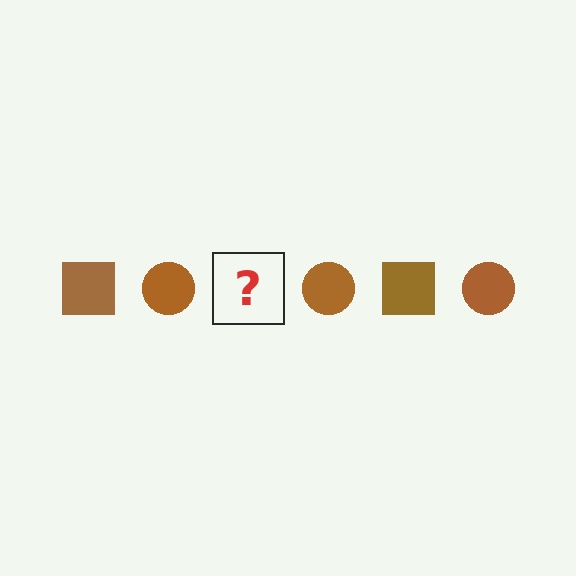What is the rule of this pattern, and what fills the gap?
The rule is that the pattern cycles through square, circle shapes in brown. The gap should be filled with a brown square.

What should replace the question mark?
The question mark should be replaced with a brown square.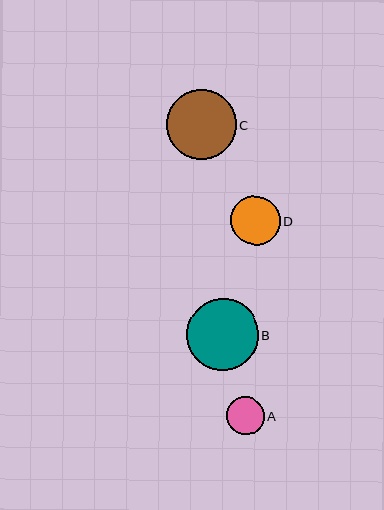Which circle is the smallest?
Circle A is the smallest with a size of approximately 38 pixels.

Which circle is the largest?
Circle B is the largest with a size of approximately 72 pixels.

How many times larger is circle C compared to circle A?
Circle C is approximately 1.8 times the size of circle A.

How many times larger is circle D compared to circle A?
Circle D is approximately 1.3 times the size of circle A.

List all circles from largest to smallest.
From largest to smallest: B, C, D, A.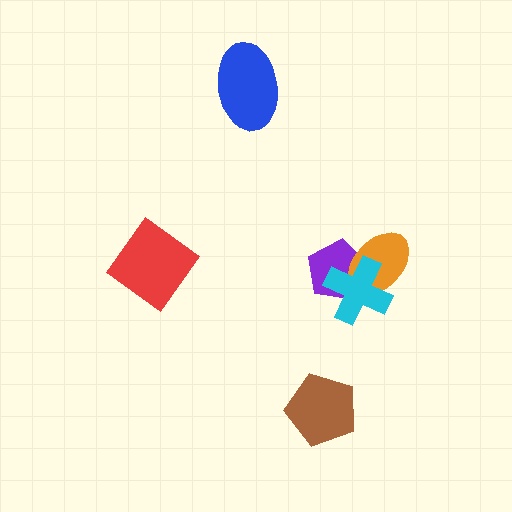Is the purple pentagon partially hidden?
Yes, it is partially covered by another shape.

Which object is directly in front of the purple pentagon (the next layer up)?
The orange ellipse is directly in front of the purple pentagon.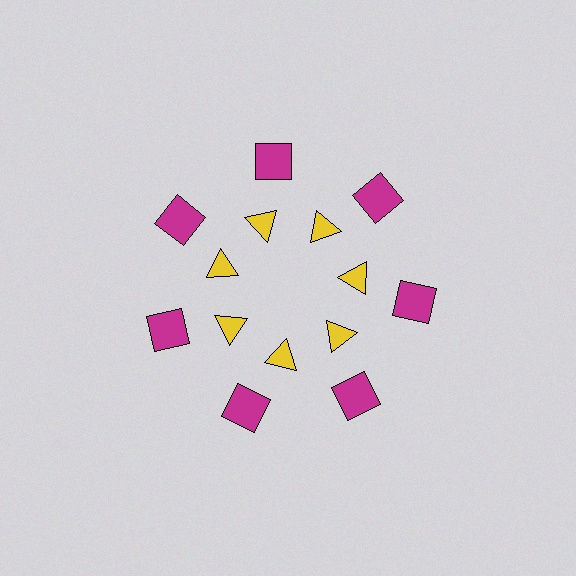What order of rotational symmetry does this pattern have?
This pattern has 7-fold rotational symmetry.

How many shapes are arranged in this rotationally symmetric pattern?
There are 14 shapes, arranged in 7 groups of 2.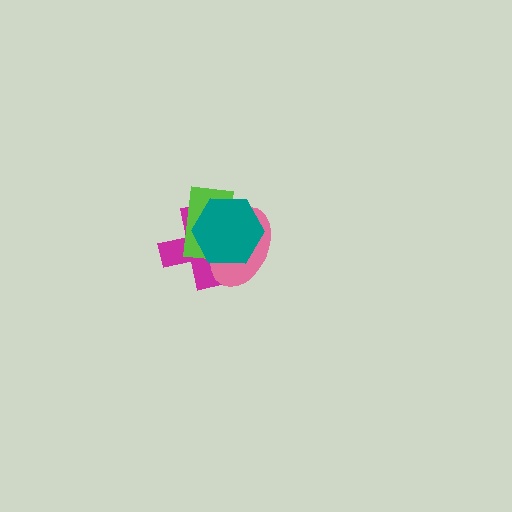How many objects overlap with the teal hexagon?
3 objects overlap with the teal hexagon.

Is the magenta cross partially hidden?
Yes, it is partially covered by another shape.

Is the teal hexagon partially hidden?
No, no other shape covers it.